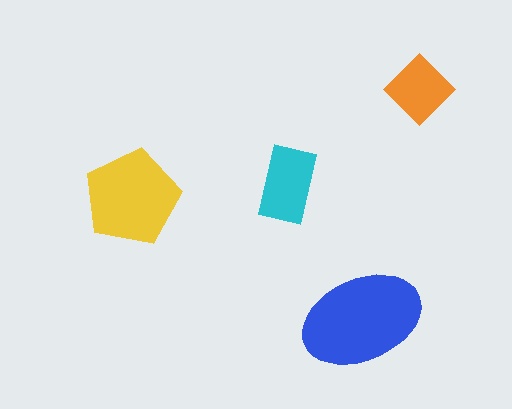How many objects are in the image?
There are 4 objects in the image.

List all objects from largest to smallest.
The blue ellipse, the yellow pentagon, the cyan rectangle, the orange diamond.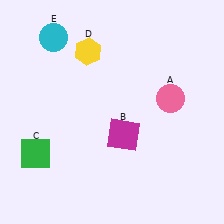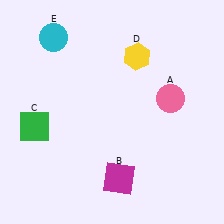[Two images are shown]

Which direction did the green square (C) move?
The green square (C) moved up.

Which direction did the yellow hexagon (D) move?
The yellow hexagon (D) moved right.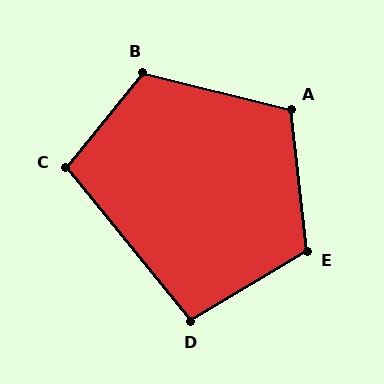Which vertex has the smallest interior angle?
D, at approximately 98 degrees.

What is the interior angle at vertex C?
Approximately 101 degrees (obtuse).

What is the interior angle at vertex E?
Approximately 115 degrees (obtuse).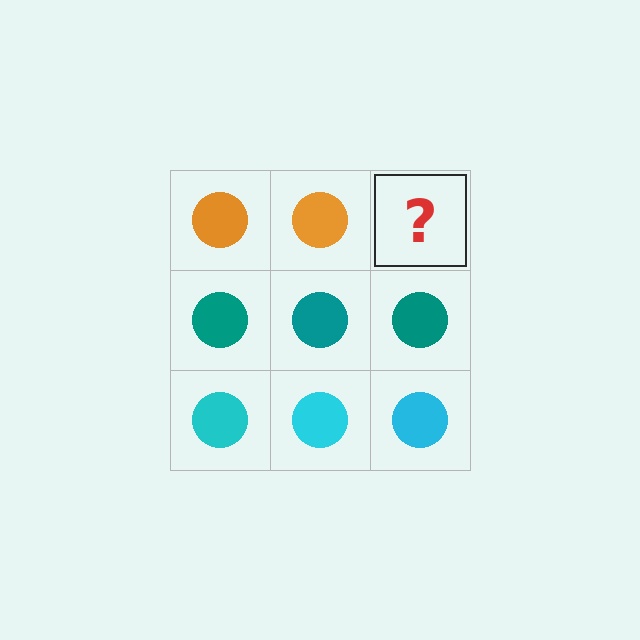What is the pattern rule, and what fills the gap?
The rule is that each row has a consistent color. The gap should be filled with an orange circle.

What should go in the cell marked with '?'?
The missing cell should contain an orange circle.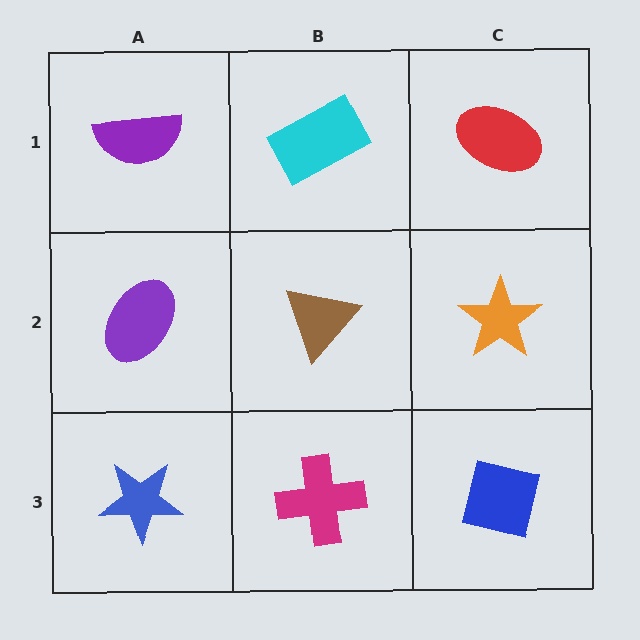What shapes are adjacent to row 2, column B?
A cyan rectangle (row 1, column B), a magenta cross (row 3, column B), a purple ellipse (row 2, column A), an orange star (row 2, column C).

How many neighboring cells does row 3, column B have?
3.